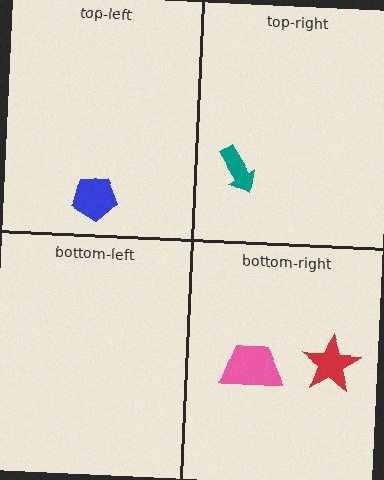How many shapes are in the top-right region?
1.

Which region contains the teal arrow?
The top-right region.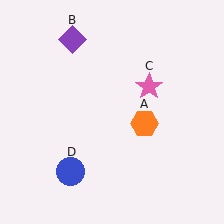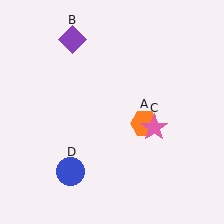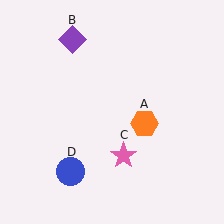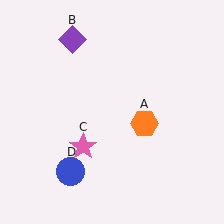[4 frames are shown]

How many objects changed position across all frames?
1 object changed position: pink star (object C).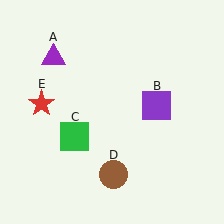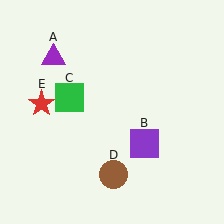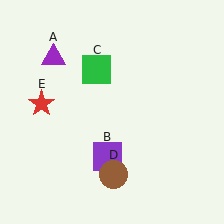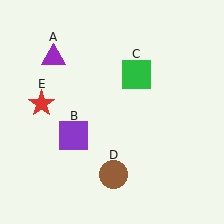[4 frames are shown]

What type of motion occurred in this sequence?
The purple square (object B), green square (object C) rotated clockwise around the center of the scene.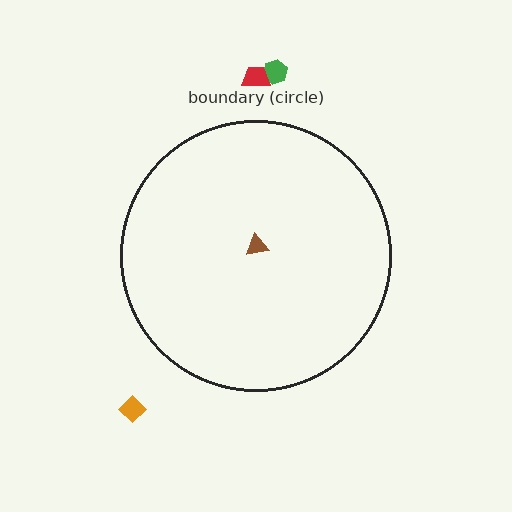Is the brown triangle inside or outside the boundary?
Inside.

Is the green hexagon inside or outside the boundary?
Outside.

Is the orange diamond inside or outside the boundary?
Outside.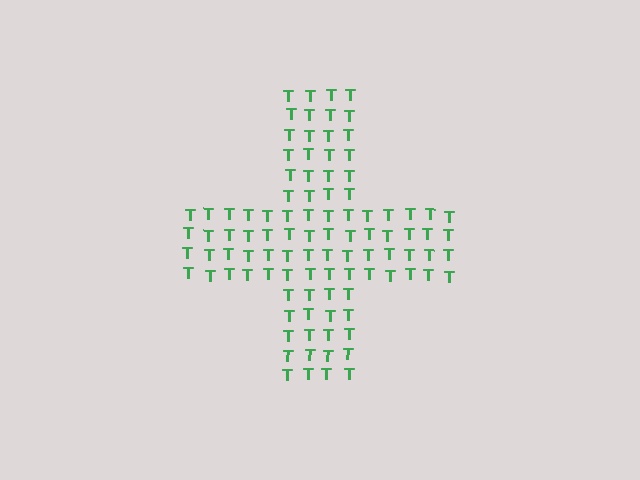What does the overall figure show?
The overall figure shows a cross.